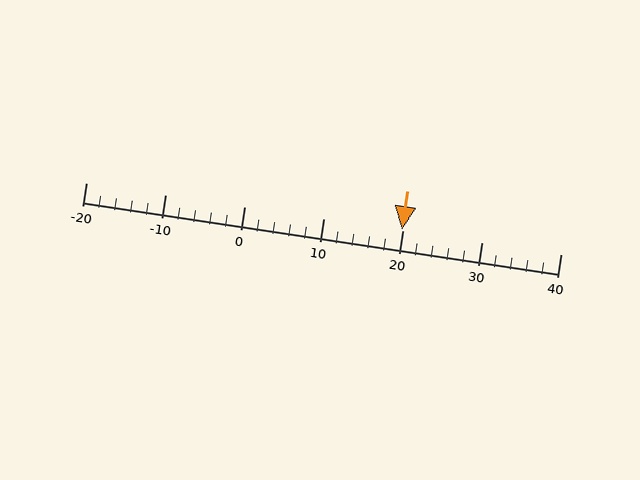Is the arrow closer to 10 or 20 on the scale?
The arrow is closer to 20.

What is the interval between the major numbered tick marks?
The major tick marks are spaced 10 units apart.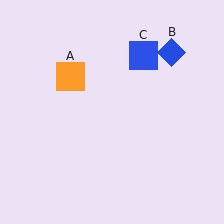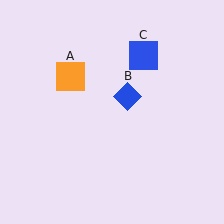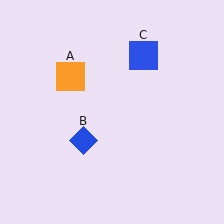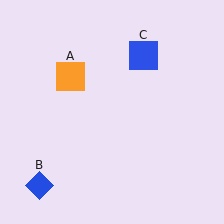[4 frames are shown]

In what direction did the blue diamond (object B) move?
The blue diamond (object B) moved down and to the left.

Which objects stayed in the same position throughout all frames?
Orange square (object A) and blue square (object C) remained stationary.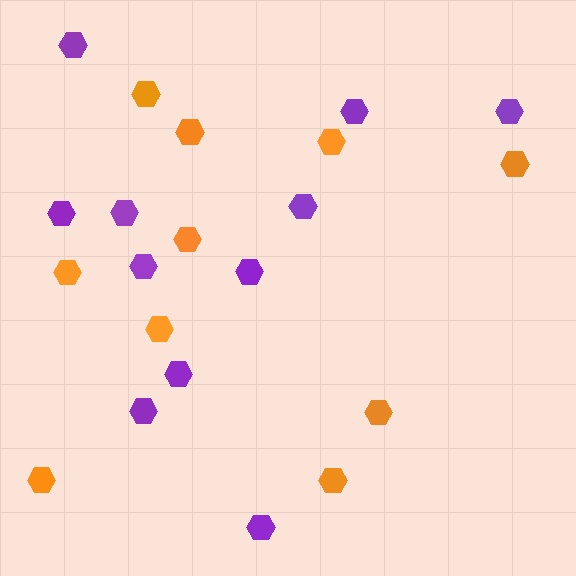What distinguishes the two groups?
There are 2 groups: one group of orange hexagons (10) and one group of purple hexagons (11).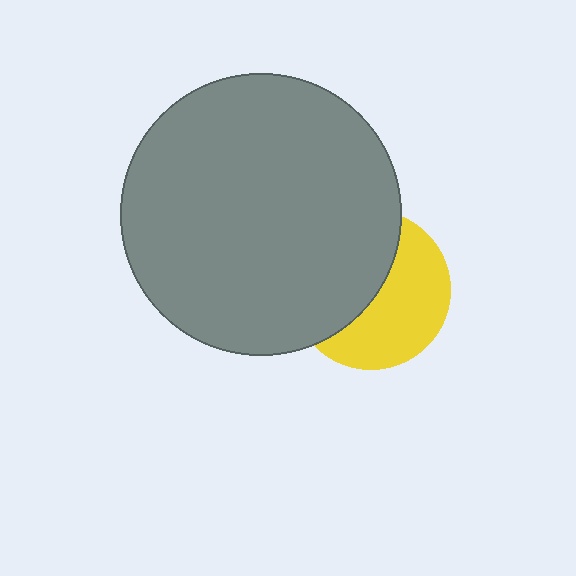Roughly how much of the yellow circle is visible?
About half of it is visible (roughly 50%).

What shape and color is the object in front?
The object in front is a gray circle.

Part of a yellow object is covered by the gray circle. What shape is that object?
It is a circle.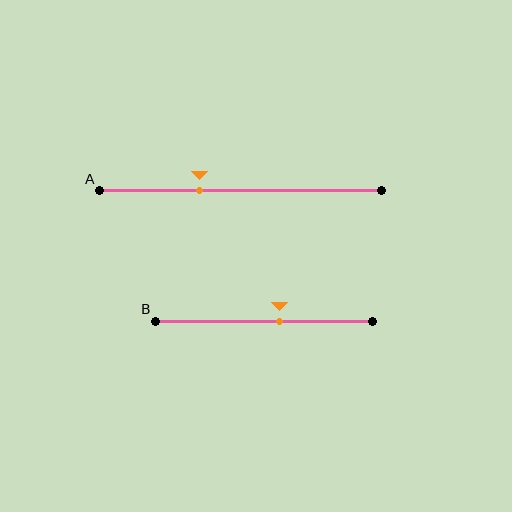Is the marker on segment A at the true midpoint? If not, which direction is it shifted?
No, the marker on segment A is shifted to the left by about 15% of the segment length.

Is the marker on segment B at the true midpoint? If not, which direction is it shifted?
No, the marker on segment B is shifted to the right by about 7% of the segment length.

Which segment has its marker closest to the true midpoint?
Segment B has its marker closest to the true midpoint.